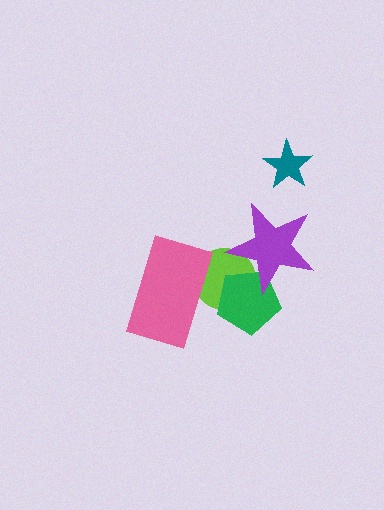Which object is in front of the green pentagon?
The purple star is in front of the green pentagon.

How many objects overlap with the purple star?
2 objects overlap with the purple star.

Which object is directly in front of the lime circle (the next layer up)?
The green pentagon is directly in front of the lime circle.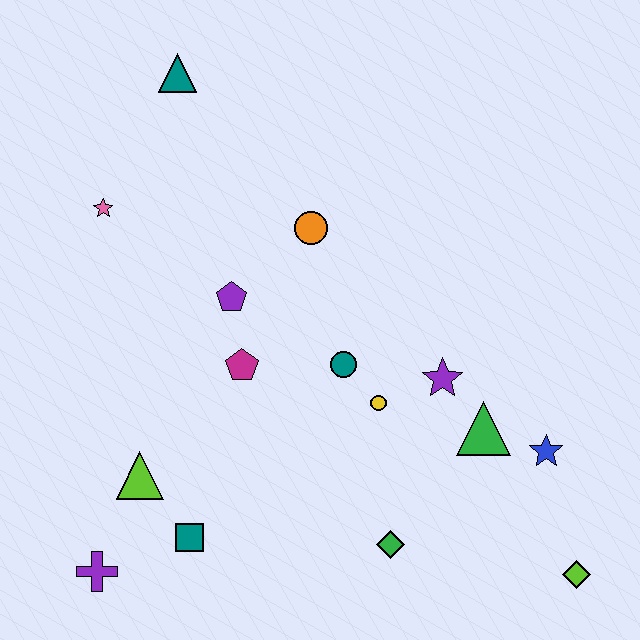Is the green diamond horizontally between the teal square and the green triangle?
Yes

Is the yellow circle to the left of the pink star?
No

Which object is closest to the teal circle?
The yellow circle is closest to the teal circle.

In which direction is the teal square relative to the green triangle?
The teal square is to the left of the green triangle.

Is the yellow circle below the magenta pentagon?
Yes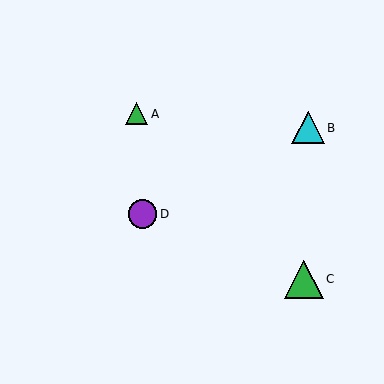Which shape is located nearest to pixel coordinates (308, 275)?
The green triangle (labeled C) at (304, 279) is nearest to that location.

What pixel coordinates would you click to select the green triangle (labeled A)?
Click at (137, 114) to select the green triangle A.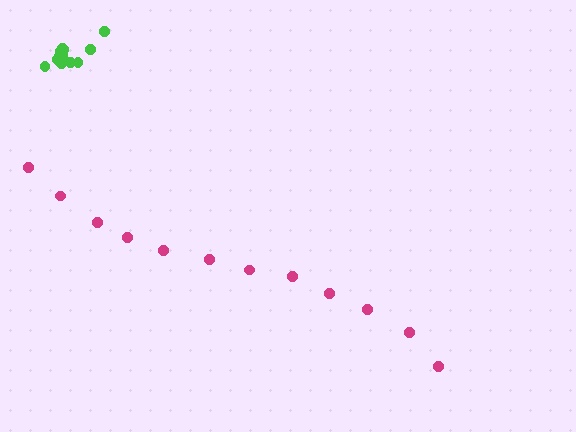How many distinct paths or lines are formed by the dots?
There are 2 distinct paths.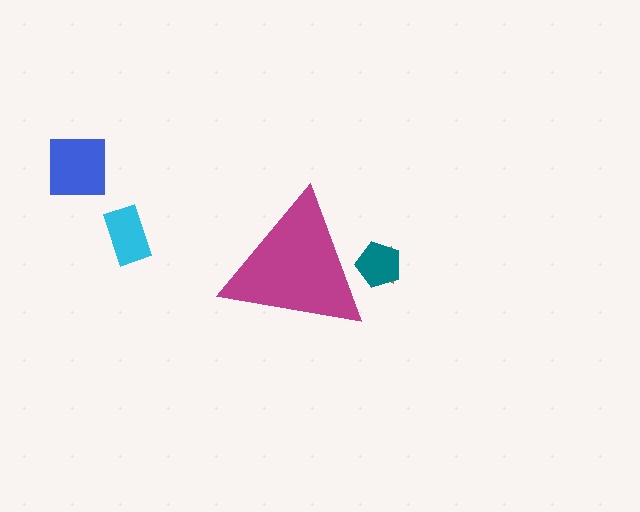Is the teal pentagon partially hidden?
Yes, the teal pentagon is partially hidden behind the magenta triangle.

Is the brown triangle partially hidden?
Yes, the brown triangle is partially hidden behind the magenta triangle.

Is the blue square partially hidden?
No, the blue square is fully visible.